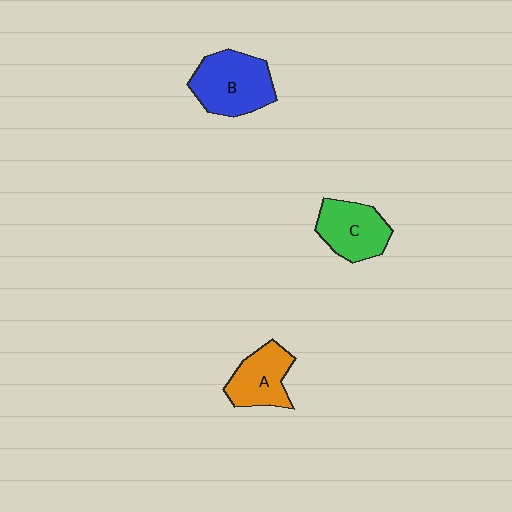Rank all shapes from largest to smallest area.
From largest to smallest: B (blue), C (green), A (orange).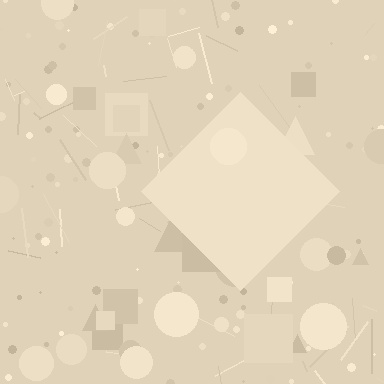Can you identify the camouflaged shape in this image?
The camouflaged shape is a diamond.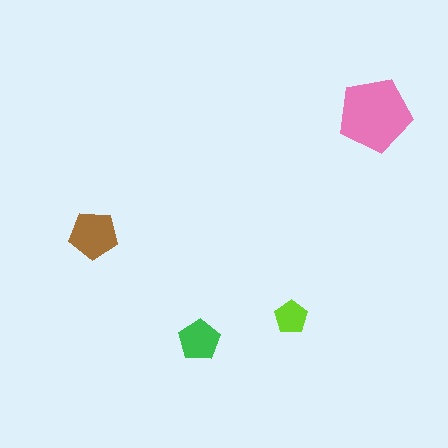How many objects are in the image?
There are 4 objects in the image.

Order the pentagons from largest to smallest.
the pink one, the brown one, the green one, the lime one.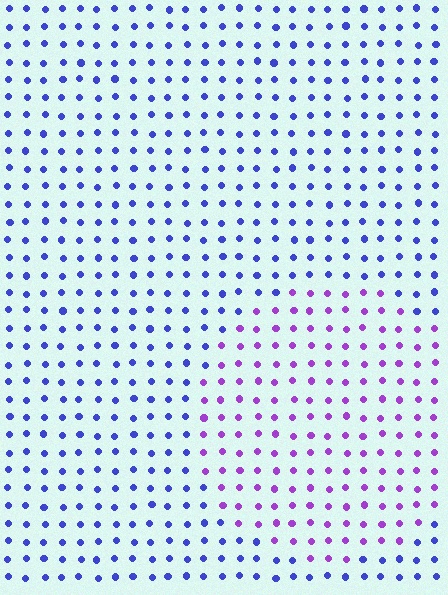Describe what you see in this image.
The image is filled with small blue elements in a uniform arrangement. A circle-shaped region is visible where the elements are tinted to a slightly different hue, forming a subtle color boundary.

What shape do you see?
I see a circle.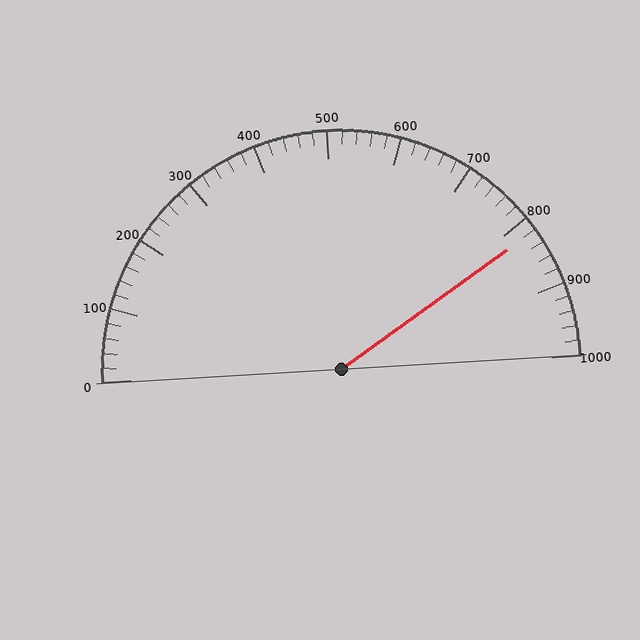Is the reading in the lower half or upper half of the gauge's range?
The reading is in the upper half of the range (0 to 1000).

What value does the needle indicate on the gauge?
The needle indicates approximately 820.